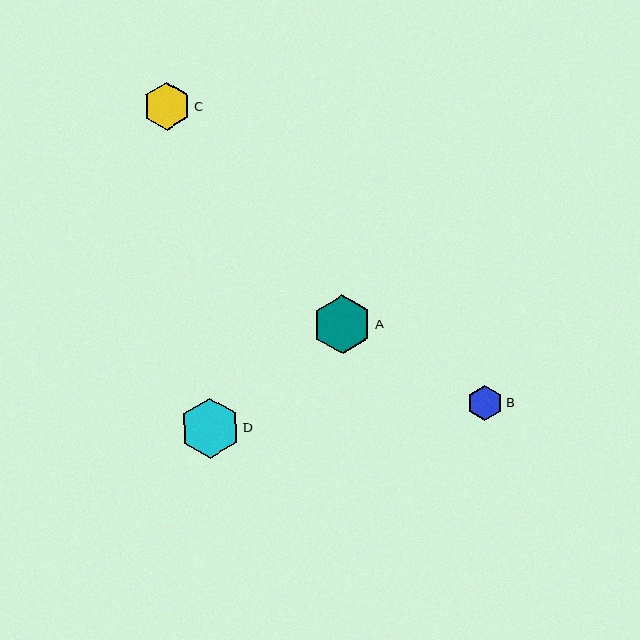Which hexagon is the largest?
Hexagon D is the largest with a size of approximately 60 pixels.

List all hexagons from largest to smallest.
From largest to smallest: D, A, C, B.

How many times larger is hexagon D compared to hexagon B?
Hexagon D is approximately 1.7 times the size of hexagon B.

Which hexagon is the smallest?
Hexagon B is the smallest with a size of approximately 35 pixels.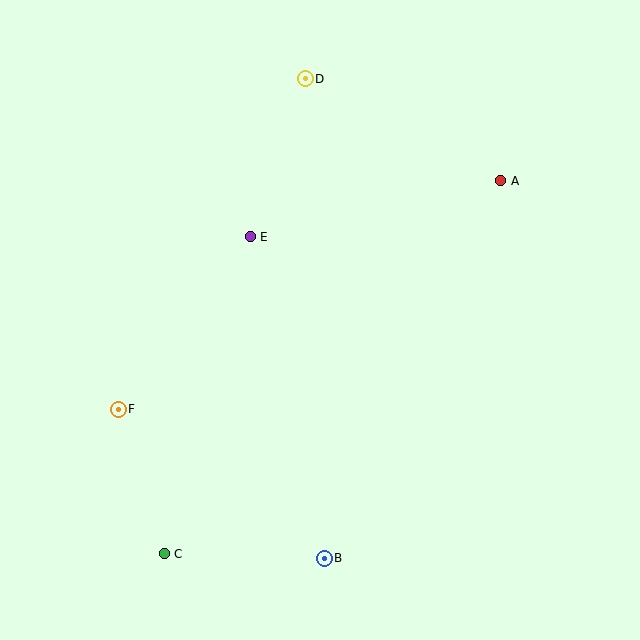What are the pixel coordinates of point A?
Point A is at (500, 181).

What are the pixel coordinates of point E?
Point E is at (250, 237).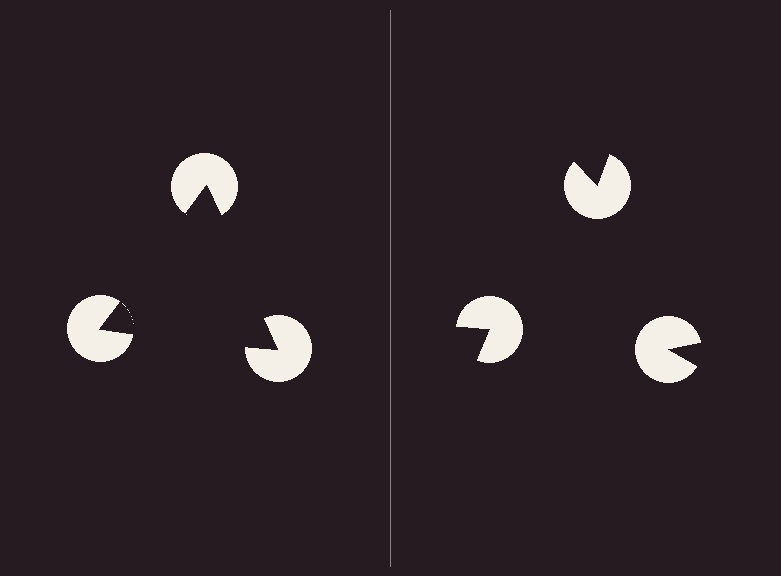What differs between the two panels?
The pac-man discs are positioned identically on both sides; only the wedge orientations differ. On the left they align to a triangle; on the right they are misaligned.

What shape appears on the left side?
An illusory triangle.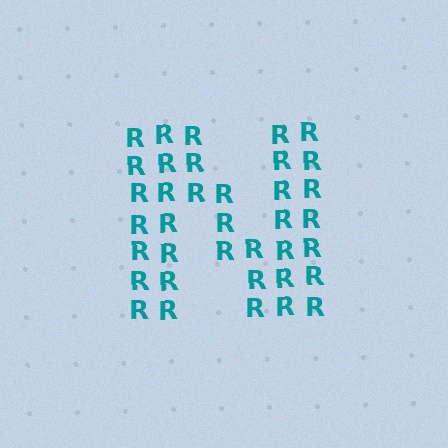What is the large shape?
The large shape is the letter N.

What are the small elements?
The small elements are letter R's.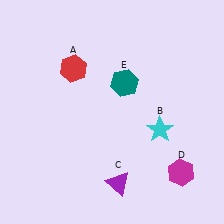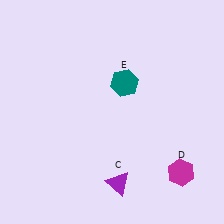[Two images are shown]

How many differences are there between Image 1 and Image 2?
There are 2 differences between the two images.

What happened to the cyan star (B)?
The cyan star (B) was removed in Image 2. It was in the bottom-right area of Image 1.